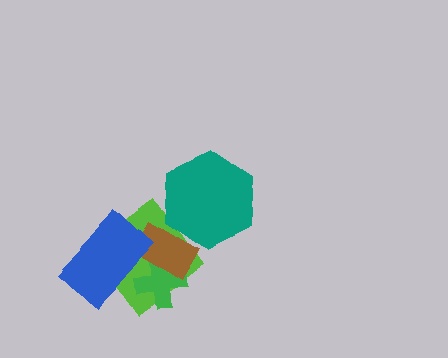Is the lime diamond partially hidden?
Yes, it is partially covered by another shape.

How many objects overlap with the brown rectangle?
4 objects overlap with the brown rectangle.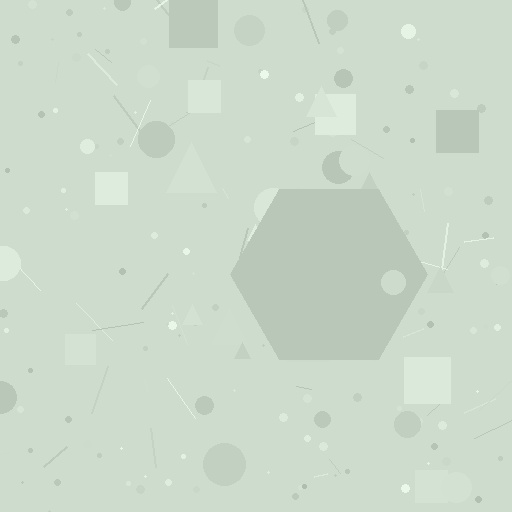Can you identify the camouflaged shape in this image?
The camouflaged shape is a hexagon.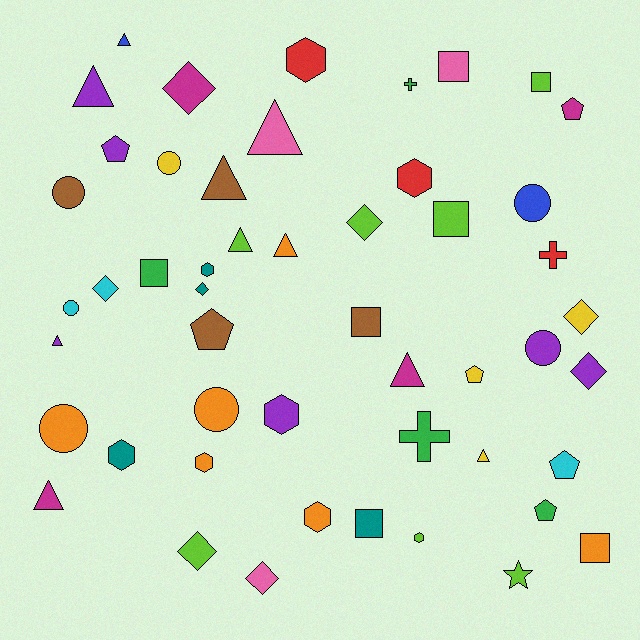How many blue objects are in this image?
There are 2 blue objects.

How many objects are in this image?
There are 50 objects.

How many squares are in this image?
There are 7 squares.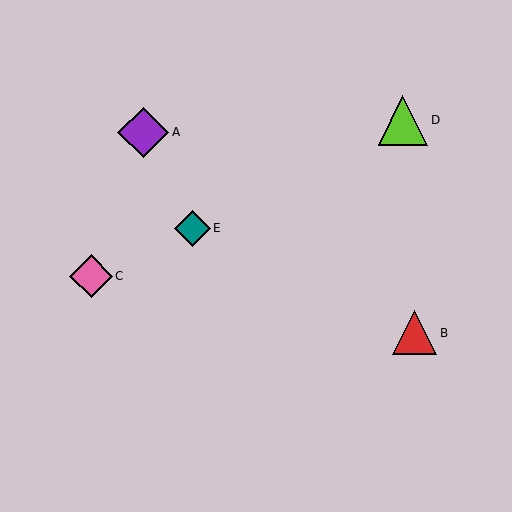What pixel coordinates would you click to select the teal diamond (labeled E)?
Click at (192, 228) to select the teal diamond E.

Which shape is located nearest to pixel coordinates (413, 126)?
The lime triangle (labeled D) at (403, 120) is nearest to that location.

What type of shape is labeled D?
Shape D is a lime triangle.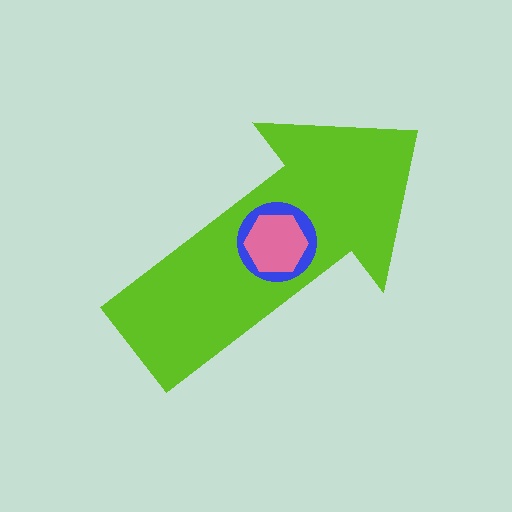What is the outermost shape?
The lime arrow.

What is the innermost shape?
The pink hexagon.